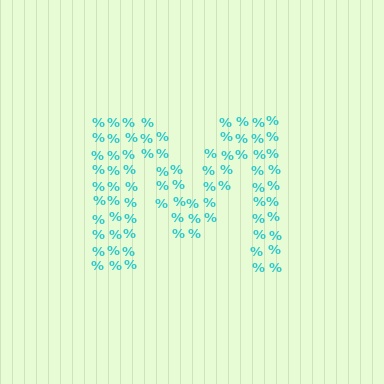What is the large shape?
The large shape is the letter M.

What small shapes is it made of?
It is made of small percent signs.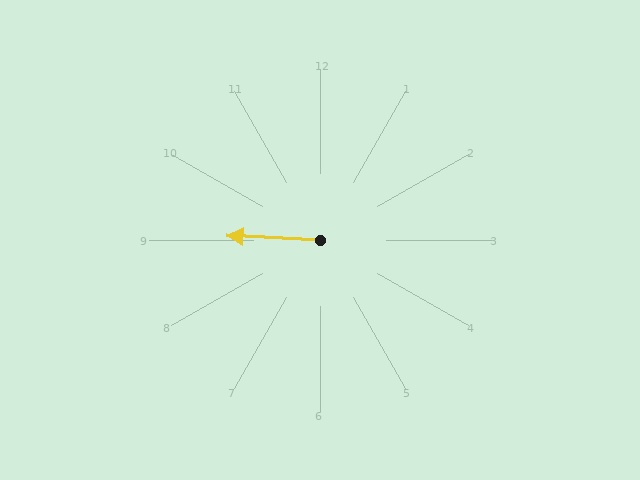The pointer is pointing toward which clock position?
Roughly 9 o'clock.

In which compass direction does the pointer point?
West.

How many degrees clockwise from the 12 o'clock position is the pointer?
Approximately 273 degrees.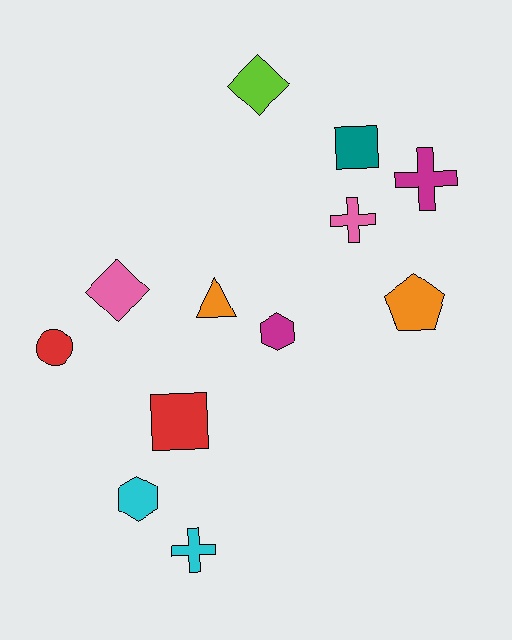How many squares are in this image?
There are 2 squares.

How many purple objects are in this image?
There are no purple objects.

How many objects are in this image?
There are 12 objects.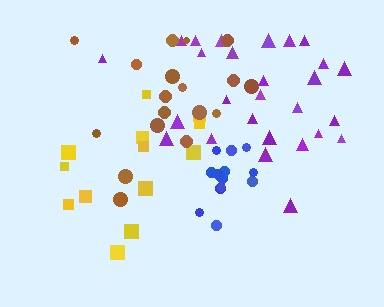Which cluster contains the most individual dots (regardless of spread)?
Purple (27).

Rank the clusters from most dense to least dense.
blue, purple, brown, yellow.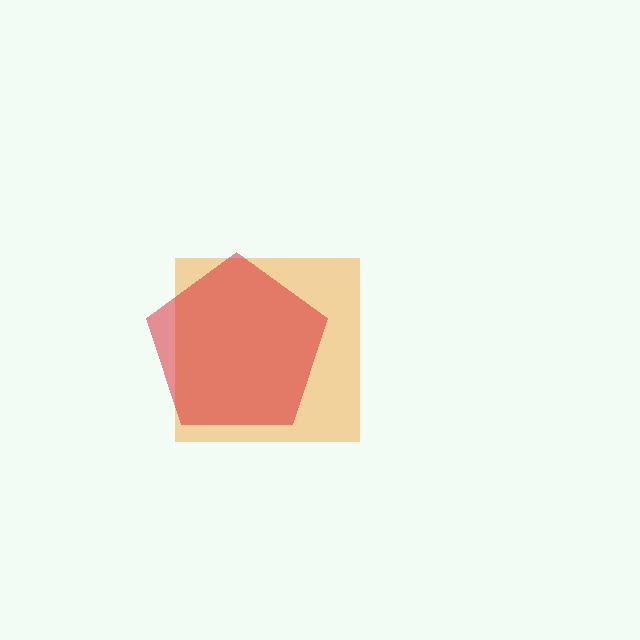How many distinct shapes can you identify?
There are 2 distinct shapes: an orange square, a red pentagon.